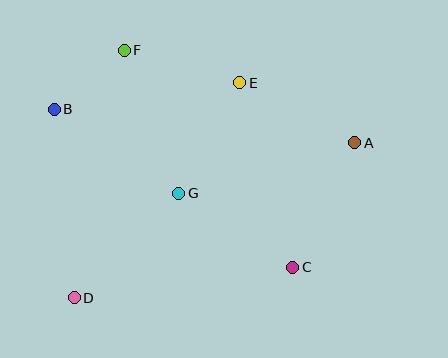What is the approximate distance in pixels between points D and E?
The distance between D and E is approximately 271 pixels.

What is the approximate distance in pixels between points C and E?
The distance between C and E is approximately 192 pixels.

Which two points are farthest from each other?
Points A and D are farthest from each other.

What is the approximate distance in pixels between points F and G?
The distance between F and G is approximately 153 pixels.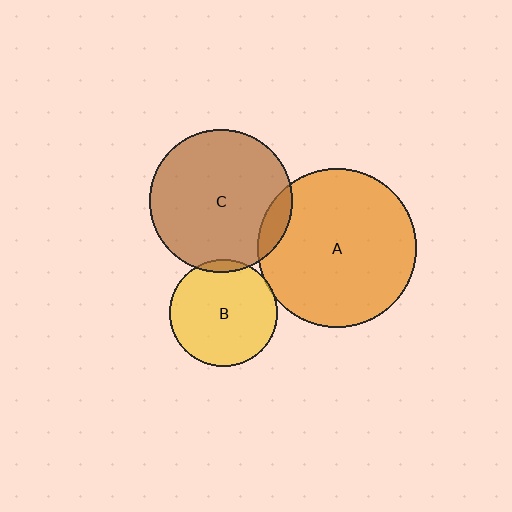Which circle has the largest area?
Circle A (orange).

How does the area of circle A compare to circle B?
Approximately 2.2 times.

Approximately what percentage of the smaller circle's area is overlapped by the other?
Approximately 10%.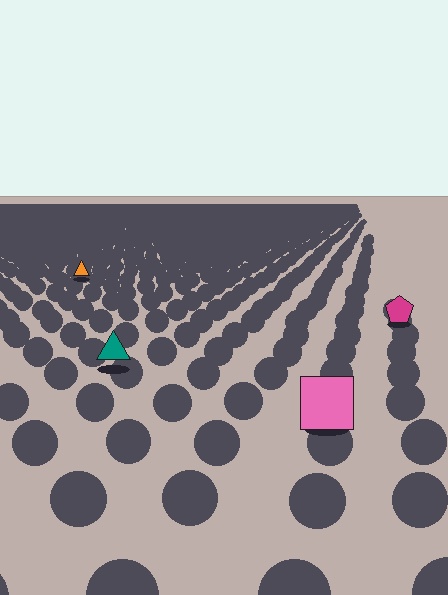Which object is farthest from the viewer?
The orange triangle is farthest from the viewer. It appears smaller and the ground texture around it is denser.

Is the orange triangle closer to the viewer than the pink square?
No. The pink square is closer — you can tell from the texture gradient: the ground texture is coarser near it.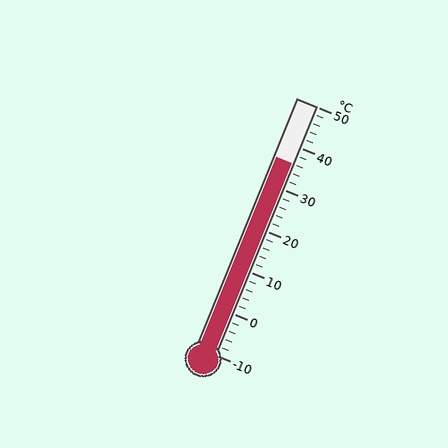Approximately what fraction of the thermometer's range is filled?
The thermometer is filled to approximately 75% of its range.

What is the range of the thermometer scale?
The thermometer scale ranges from -10°C to 50°C.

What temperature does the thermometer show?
The thermometer shows approximately 36°C.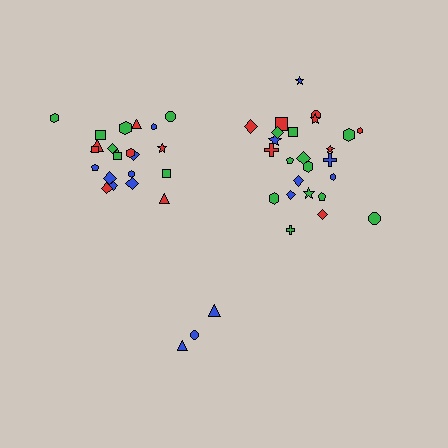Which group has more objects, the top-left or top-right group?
The top-right group.